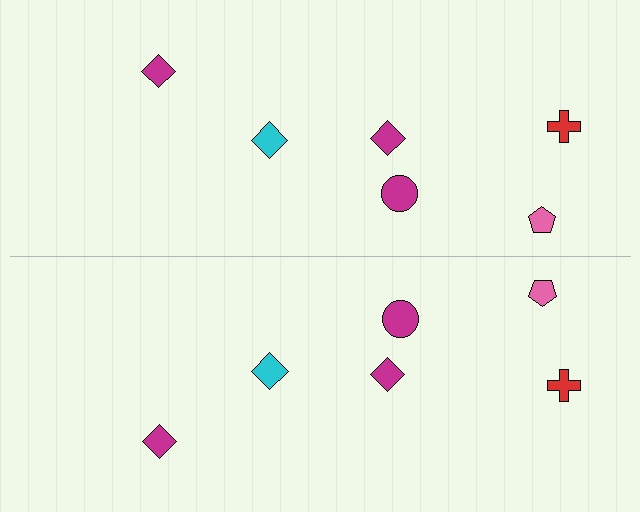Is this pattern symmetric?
Yes, this pattern has bilateral (reflection) symmetry.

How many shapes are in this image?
There are 12 shapes in this image.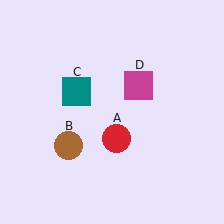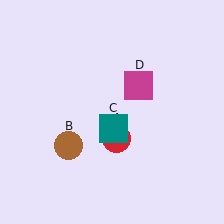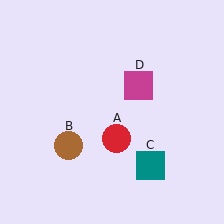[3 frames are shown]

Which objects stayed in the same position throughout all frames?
Red circle (object A) and brown circle (object B) and magenta square (object D) remained stationary.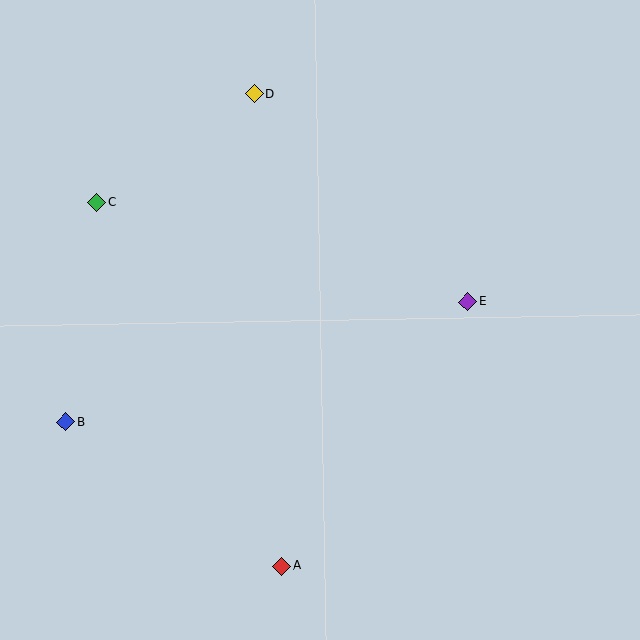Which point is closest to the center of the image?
Point E at (467, 302) is closest to the center.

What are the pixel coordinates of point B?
Point B is at (66, 422).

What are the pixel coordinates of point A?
Point A is at (282, 566).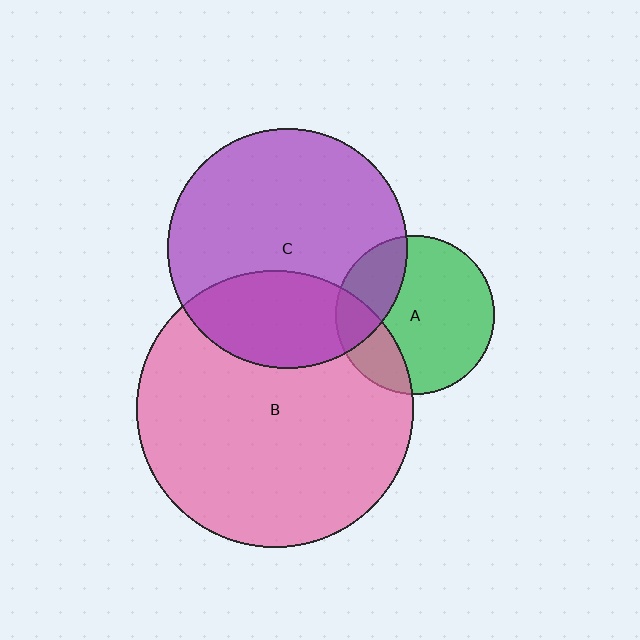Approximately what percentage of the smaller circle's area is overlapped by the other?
Approximately 20%.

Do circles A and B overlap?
Yes.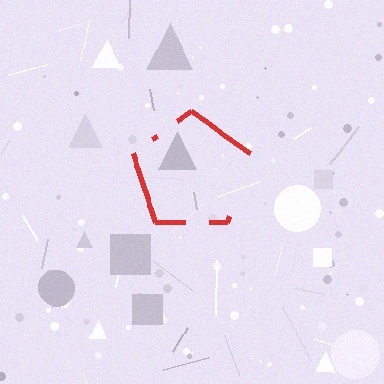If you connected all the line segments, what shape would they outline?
They would outline a pentagon.